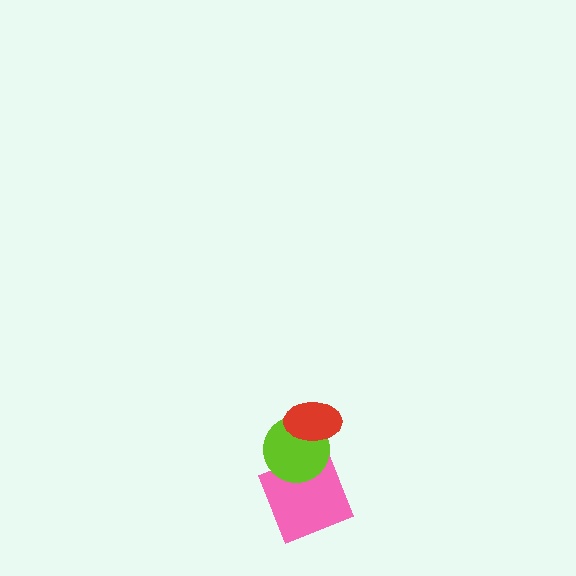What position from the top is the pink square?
The pink square is 3rd from the top.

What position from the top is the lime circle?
The lime circle is 2nd from the top.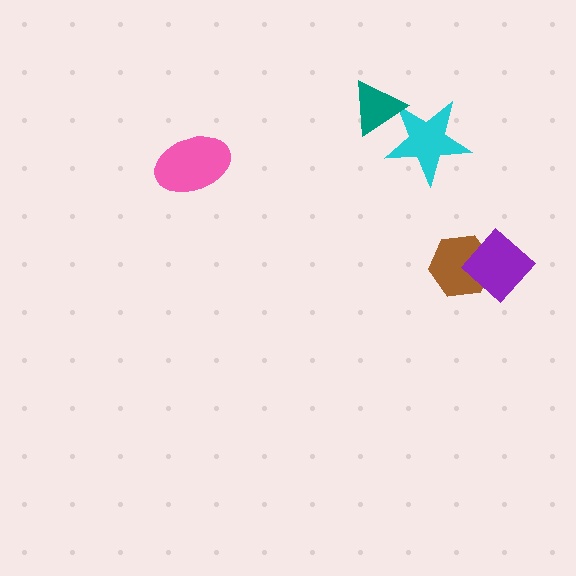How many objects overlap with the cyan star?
1 object overlaps with the cyan star.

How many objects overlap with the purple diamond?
1 object overlaps with the purple diamond.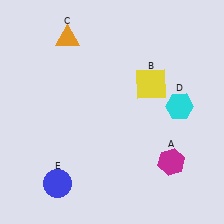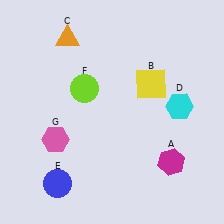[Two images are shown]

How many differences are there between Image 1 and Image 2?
There are 2 differences between the two images.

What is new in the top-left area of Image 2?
A lime circle (F) was added in the top-left area of Image 2.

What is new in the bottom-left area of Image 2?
A pink hexagon (G) was added in the bottom-left area of Image 2.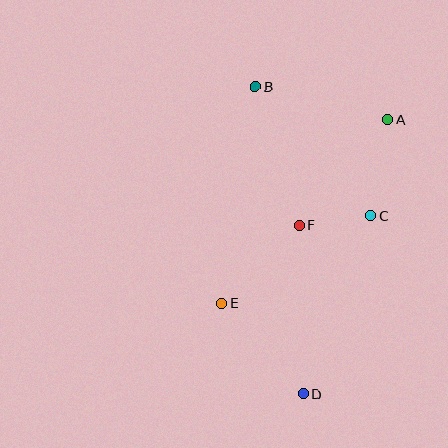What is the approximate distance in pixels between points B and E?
The distance between B and E is approximately 219 pixels.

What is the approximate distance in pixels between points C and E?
The distance between C and E is approximately 173 pixels.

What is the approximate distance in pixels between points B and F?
The distance between B and F is approximately 145 pixels.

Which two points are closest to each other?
Points C and F are closest to each other.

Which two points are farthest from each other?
Points B and D are farthest from each other.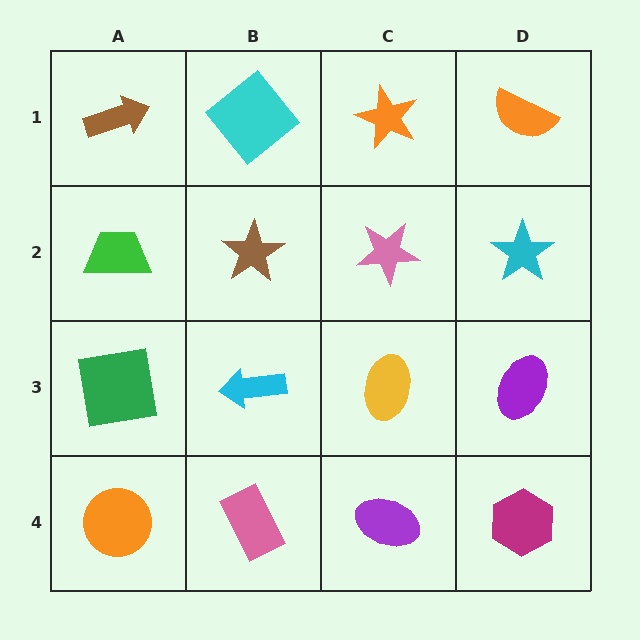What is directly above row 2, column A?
A brown arrow.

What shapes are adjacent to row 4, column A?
A green square (row 3, column A), a pink rectangle (row 4, column B).